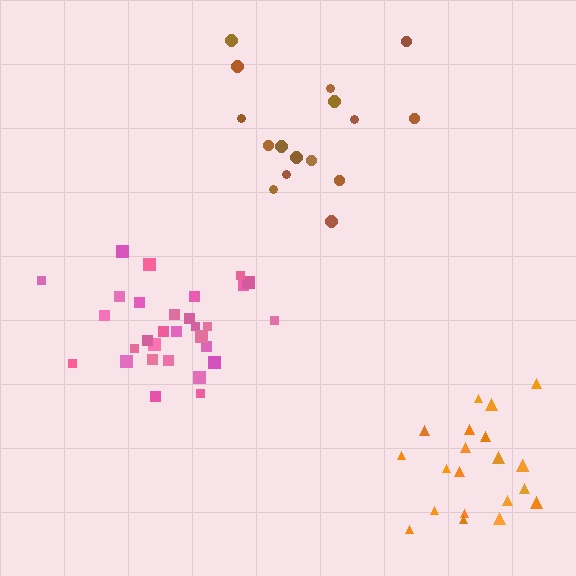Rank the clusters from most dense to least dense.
pink, orange, brown.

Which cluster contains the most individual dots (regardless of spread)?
Pink (30).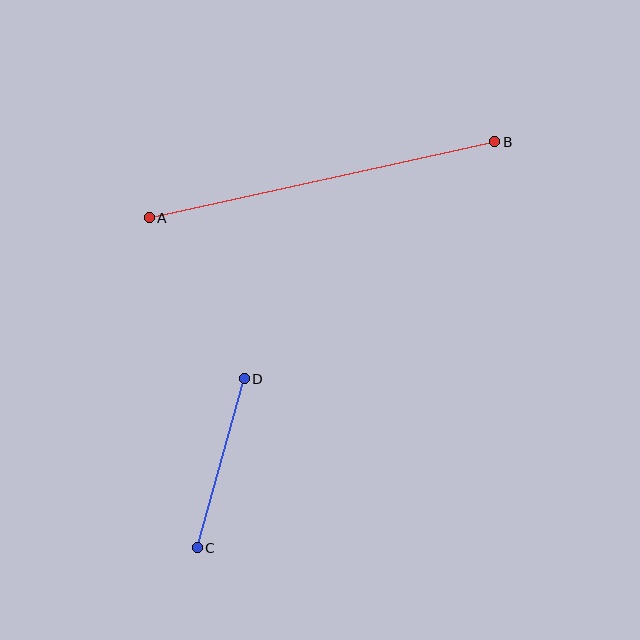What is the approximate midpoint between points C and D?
The midpoint is at approximately (221, 463) pixels.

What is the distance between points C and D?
The distance is approximately 176 pixels.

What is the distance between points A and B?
The distance is approximately 354 pixels.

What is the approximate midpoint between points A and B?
The midpoint is at approximately (322, 180) pixels.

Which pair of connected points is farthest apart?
Points A and B are farthest apart.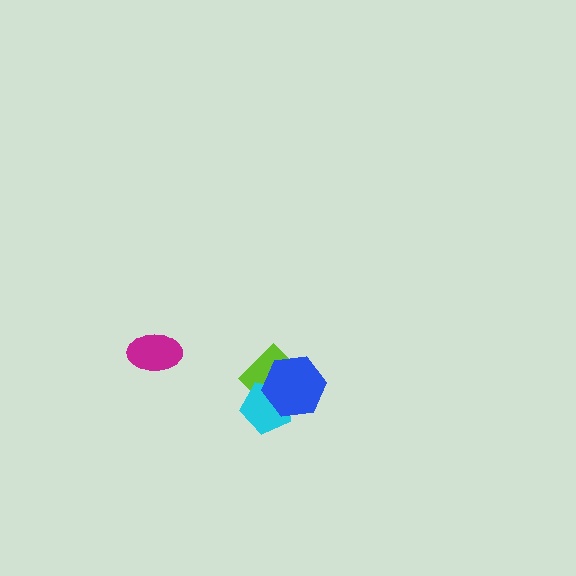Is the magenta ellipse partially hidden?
No, no other shape covers it.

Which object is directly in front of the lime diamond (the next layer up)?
The cyan pentagon is directly in front of the lime diamond.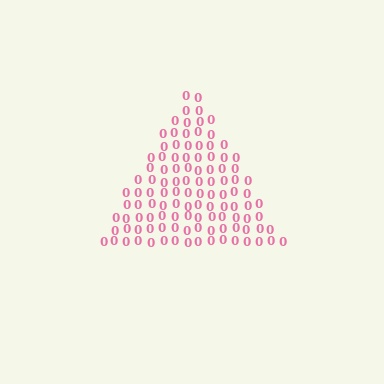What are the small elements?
The small elements are digit 0's.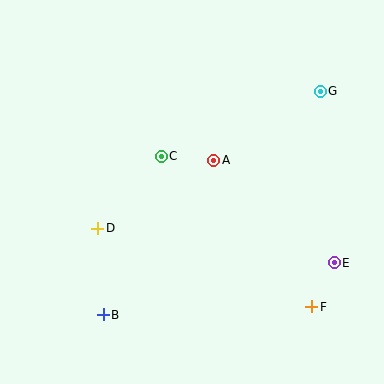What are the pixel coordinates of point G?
Point G is at (320, 91).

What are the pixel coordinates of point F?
Point F is at (312, 307).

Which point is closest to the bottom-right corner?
Point F is closest to the bottom-right corner.